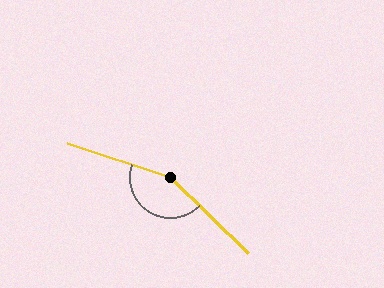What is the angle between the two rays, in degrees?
Approximately 155 degrees.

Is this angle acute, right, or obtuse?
It is obtuse.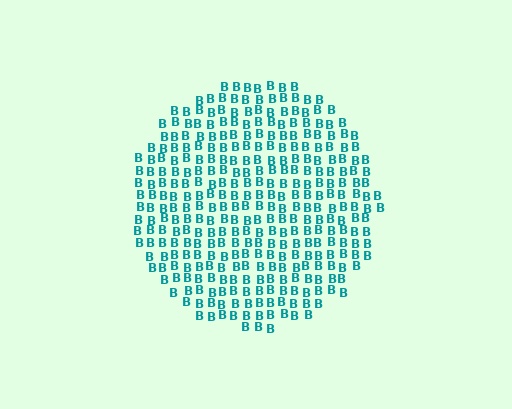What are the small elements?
The small elements are letter B's.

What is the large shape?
The large shape is a circle.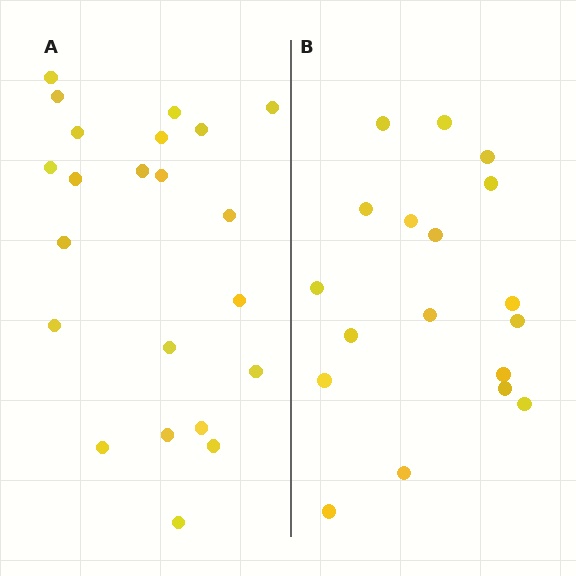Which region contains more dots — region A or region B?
Region A (the left region) has more dots.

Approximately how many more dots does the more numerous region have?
Region A has about 4 more dots than region B.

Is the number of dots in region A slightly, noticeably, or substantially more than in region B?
Region A has only slightly more — the two regions are fairly close. The ratio is roughly 1.2 to 1.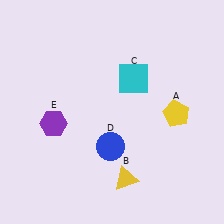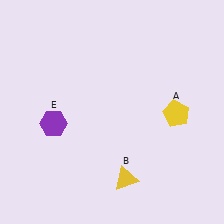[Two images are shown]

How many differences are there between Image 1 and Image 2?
There are 2 differences between the two images.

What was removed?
The cyan square (C), the blue circle (D) were removed in Image 2.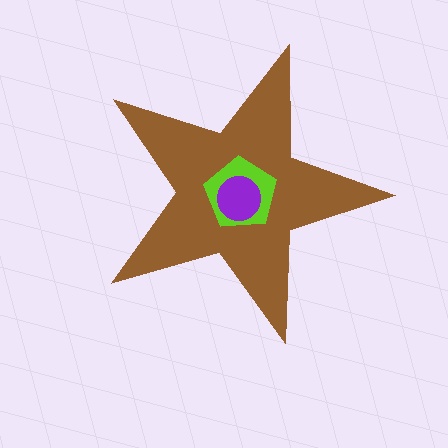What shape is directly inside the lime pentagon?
The purple circle.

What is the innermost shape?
The purple circle.